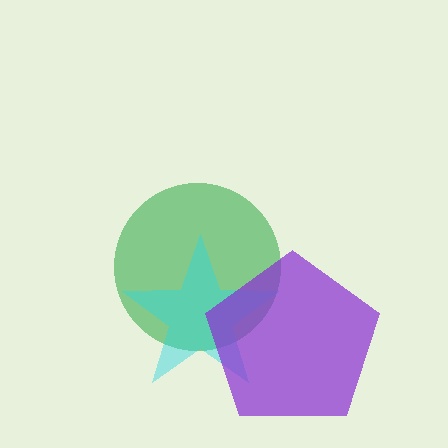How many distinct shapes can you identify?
There are 3 distinct shapes: a green circle, a cyan star, a purple pentagon.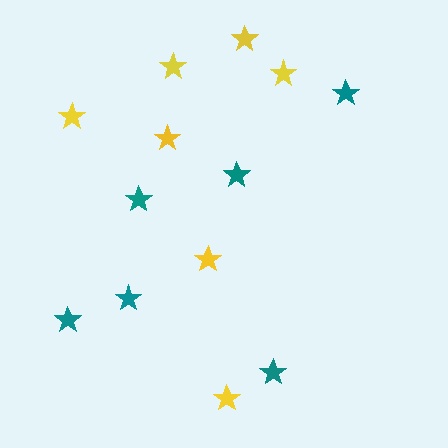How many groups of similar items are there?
There are 2 groups: one group of teal stars (6) and one group of yellow stars (7).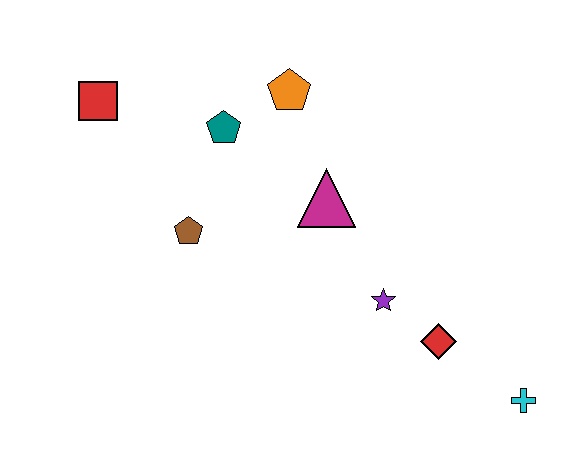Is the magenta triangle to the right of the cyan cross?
No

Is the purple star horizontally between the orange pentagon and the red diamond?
Yes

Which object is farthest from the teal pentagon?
The cyan cross is farthest from the teal pentagon.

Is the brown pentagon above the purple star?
Yes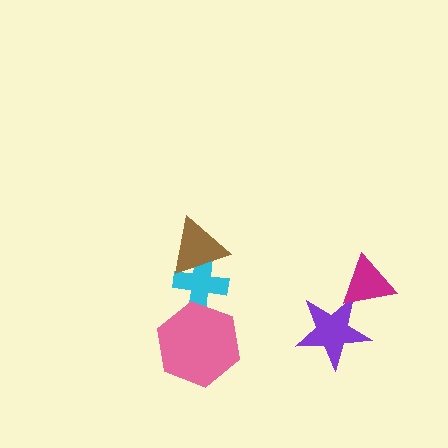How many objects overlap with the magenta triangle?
1 object overlaps with the magenta triangle.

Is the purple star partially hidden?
Yes, it is partially covered by another shape.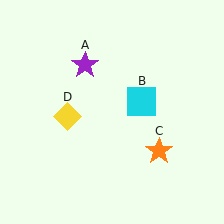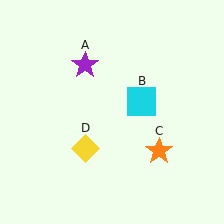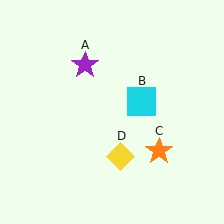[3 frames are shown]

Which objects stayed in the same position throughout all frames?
Purple star (object A) and cyan square (object B) and orange star (object C) remained stationary.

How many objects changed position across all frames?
1 object changed position: yellow diamond (object D).